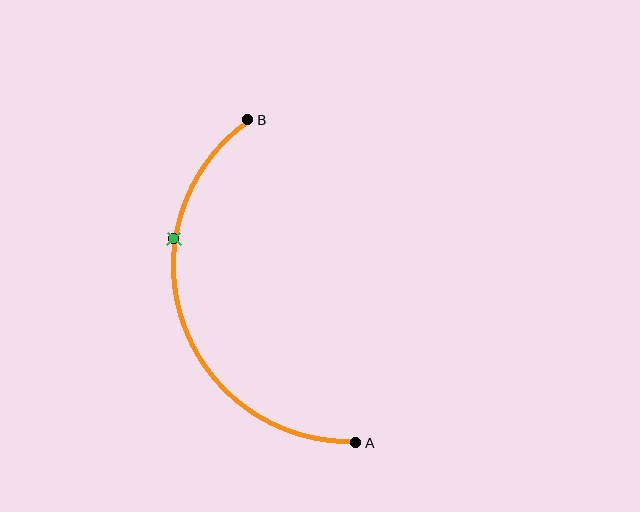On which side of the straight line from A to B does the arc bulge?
The arc bulges to the left of the straight line connecting A and B.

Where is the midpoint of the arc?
The arc midpoint is the point on the curve farthest from the straight line joining A and B. It sits to the left of that line.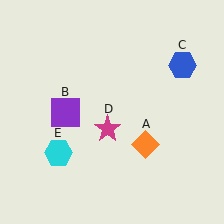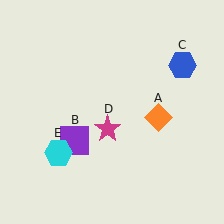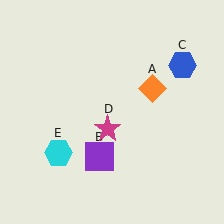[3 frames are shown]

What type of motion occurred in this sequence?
The orange diamond (object A), purple square (object B) rotated counterclockwise around the center of the scene.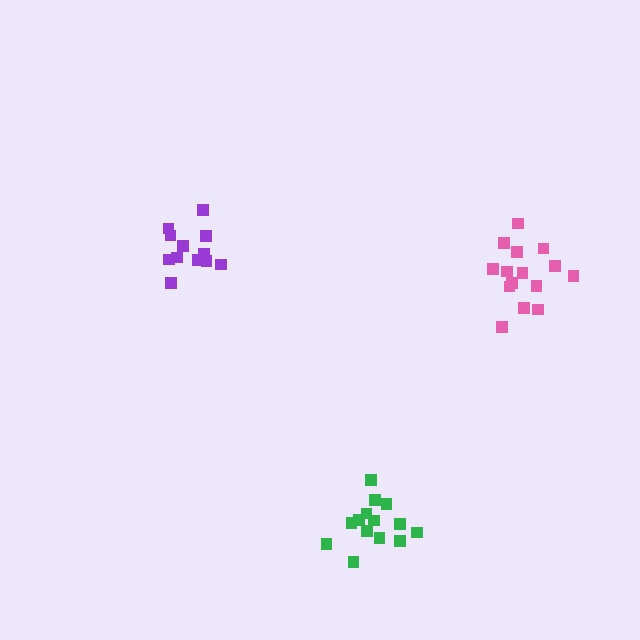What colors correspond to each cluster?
The clusters are colored: purple, pink, green.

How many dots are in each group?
Group 1: 12 dots, Group 2: 15 dots, Group 3: 14 dots (41 total).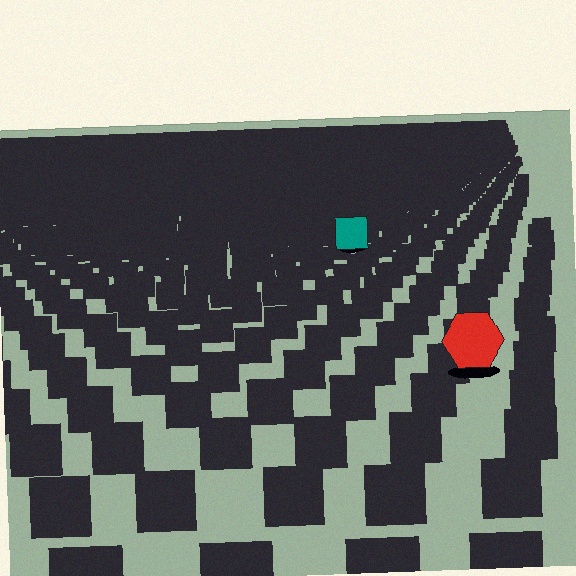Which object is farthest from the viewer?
The teal square is farthest from the viewer. It appears smaller and the ground texture around it is denser.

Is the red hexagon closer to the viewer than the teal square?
Yes. The red hexagon is closer — you can tell from the texture gradient: the ground texture is coarser near it.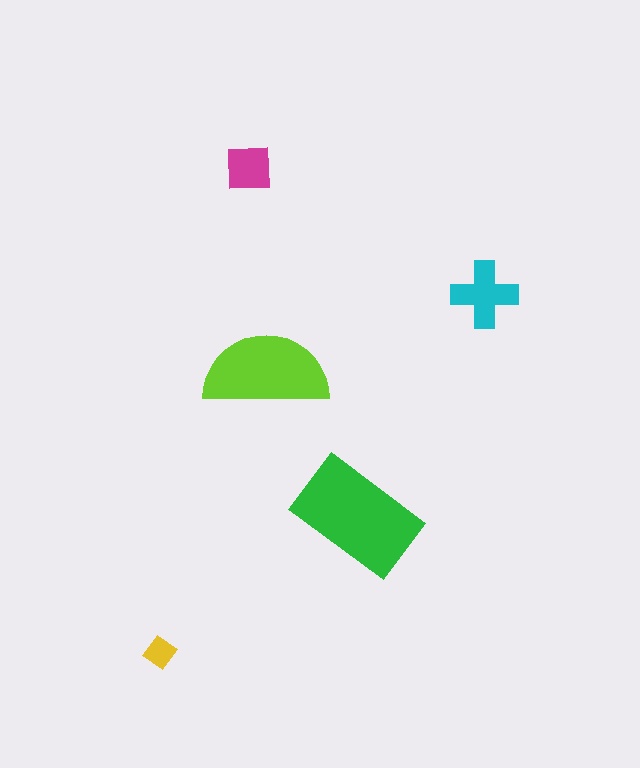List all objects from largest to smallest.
The green rectangle, the lime semicircle, the cyan cross, the magenta square, the yellow diamond.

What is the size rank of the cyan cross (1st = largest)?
3rd.